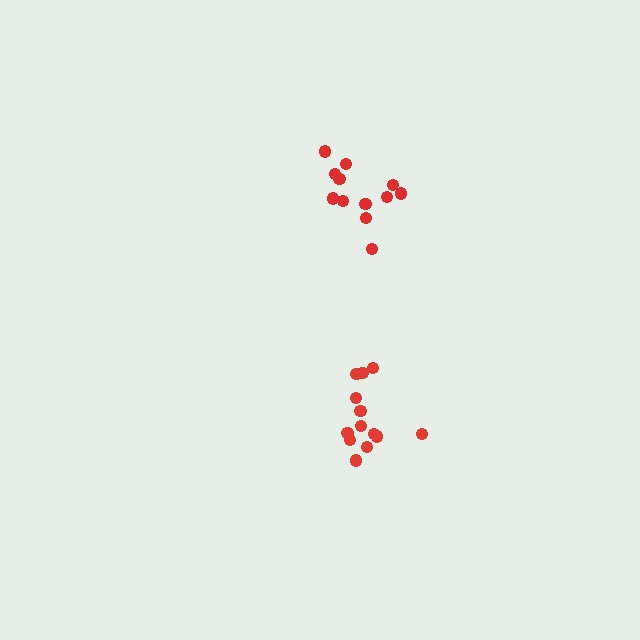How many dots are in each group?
Group 1: 13 dots, Group 2: 12 dots (25 total).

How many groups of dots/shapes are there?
There are 2 groups.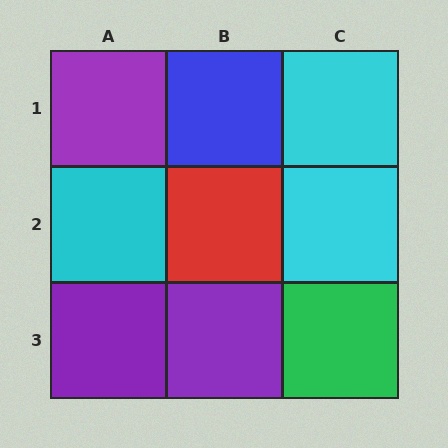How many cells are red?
1 cell is red.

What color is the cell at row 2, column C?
Cyan.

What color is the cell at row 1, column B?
Blue.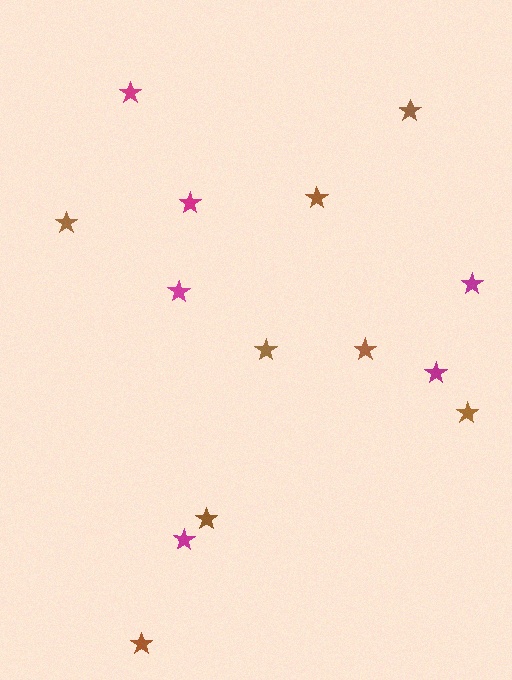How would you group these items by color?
There are 2 groups: one group of brown stars (8) and one group of magenta stars (6).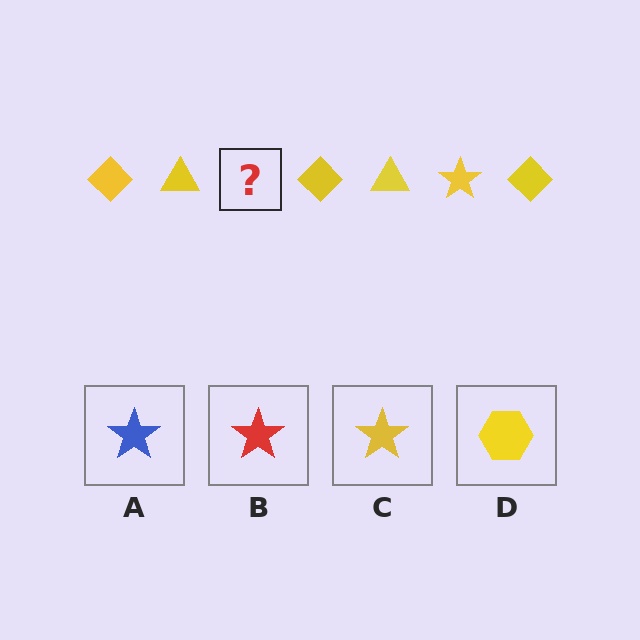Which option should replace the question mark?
Option C.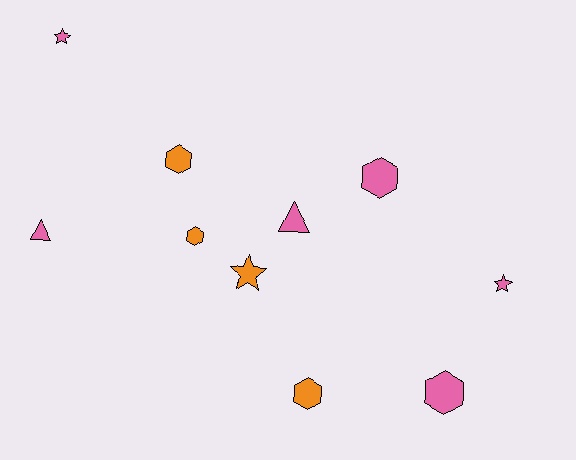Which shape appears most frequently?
Hexagon, with 5 objects.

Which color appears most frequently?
Pink, with 6 objects.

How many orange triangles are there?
There are no orange triangles.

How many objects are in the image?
There are 10 objects.